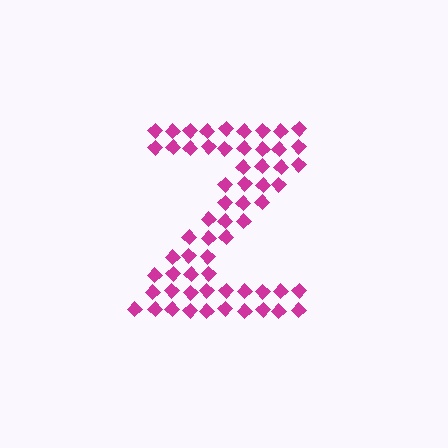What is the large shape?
The large shape is the letter Z.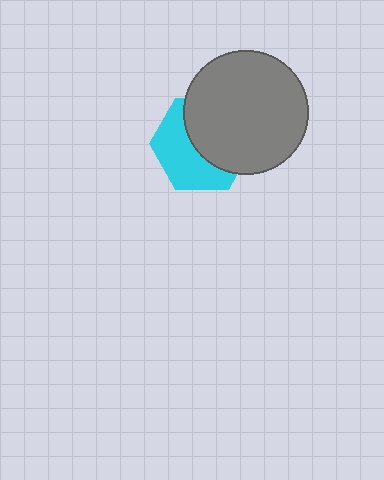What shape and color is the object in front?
The object in front is a gray circle.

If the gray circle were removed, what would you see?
You would see the complete cyan hexagon.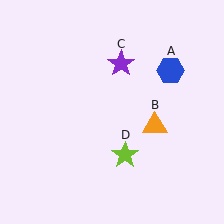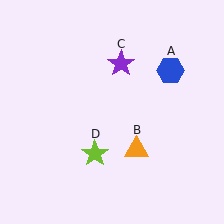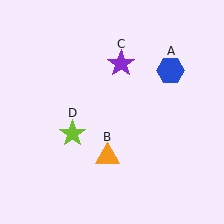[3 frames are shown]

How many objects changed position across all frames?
2 objects changed position: orange triangle (object B), lime star (object D).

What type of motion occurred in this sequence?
The orange triangle (object B), lime star (object D) rotated clockwise around the center of the scene.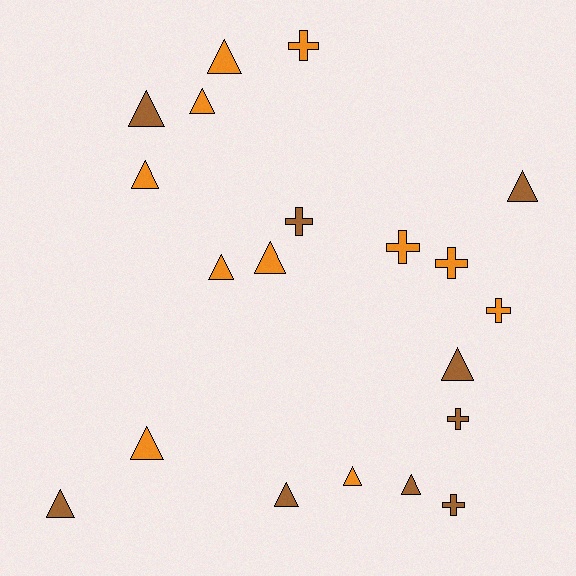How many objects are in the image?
There are 20 objects.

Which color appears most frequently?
Orange, with 11 objects.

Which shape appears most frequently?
Triangle, with 13 objects.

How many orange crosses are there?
There are 4 orange crosses.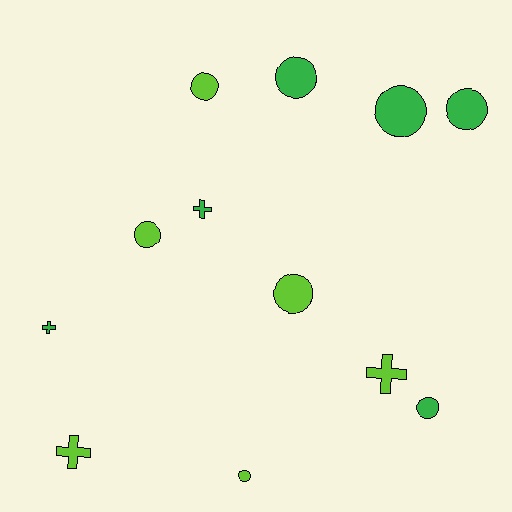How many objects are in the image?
There are 12 objects.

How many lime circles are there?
There are 4 lime circles.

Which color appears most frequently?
Lime, with 6 objects.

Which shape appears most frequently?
Circle, with 8 objects.